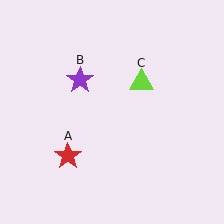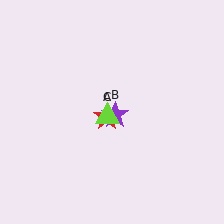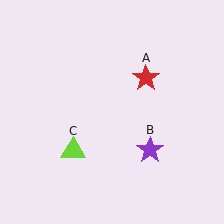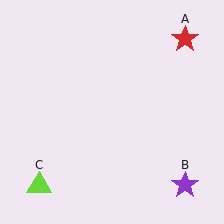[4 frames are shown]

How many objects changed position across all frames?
3 objects changed position: red star (object A), purple star (object B), lime triangle (object C).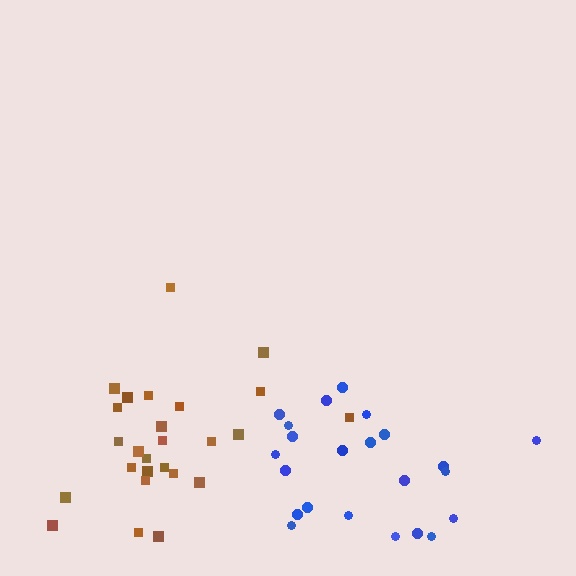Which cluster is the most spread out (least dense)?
Blue.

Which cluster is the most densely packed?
Brown.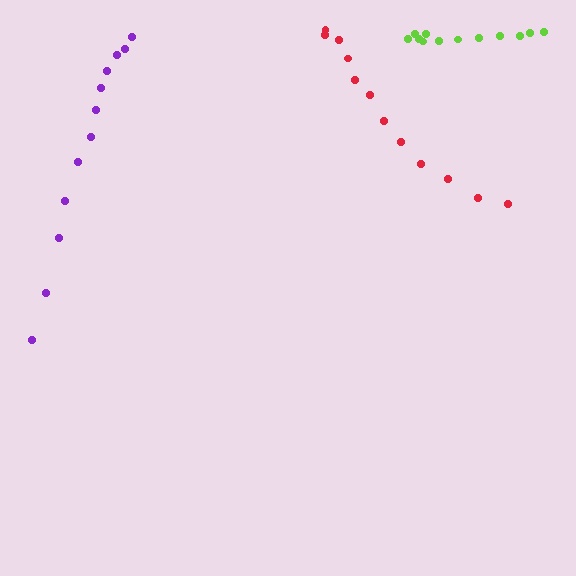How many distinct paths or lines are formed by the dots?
There are 3 distinct paths.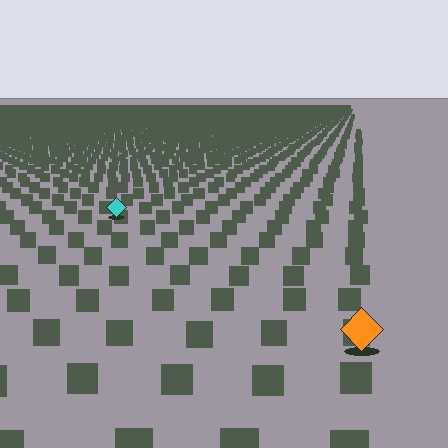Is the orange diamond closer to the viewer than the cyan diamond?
Yes. The orange diamond is closer — you can tell from the texture gradient: the ground texture is coarser near it.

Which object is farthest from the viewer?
The cyan diamond is farthest from the viewer. It appears smaller and the ground texture around it is denser.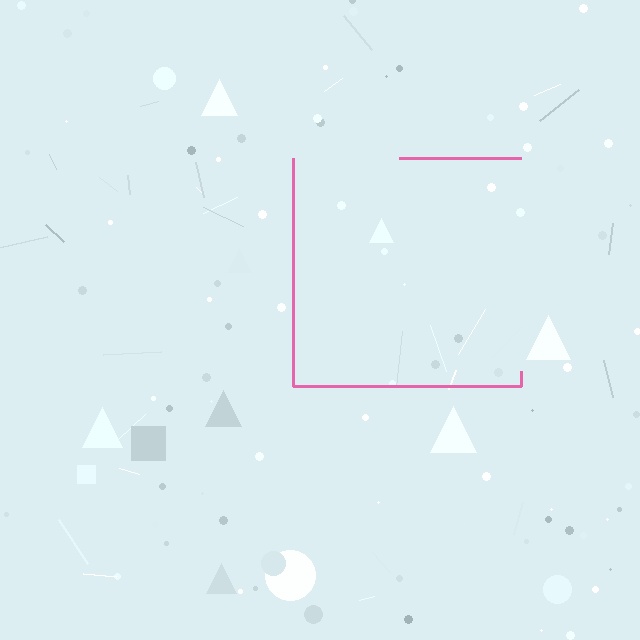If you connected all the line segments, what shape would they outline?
They would outline a square.